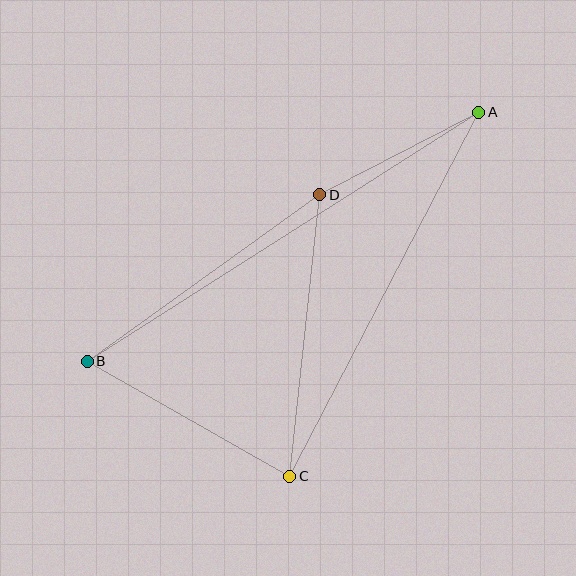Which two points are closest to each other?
Points A and D are closest to each other.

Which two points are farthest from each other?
Points A and B are farthest from each other.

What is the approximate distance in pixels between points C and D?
The distance between C and D is approximately 283 pixels.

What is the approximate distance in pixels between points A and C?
The distance between A and C is approximately 410 pixels.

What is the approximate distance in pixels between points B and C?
The distance between B and C is approximately 233 pixels.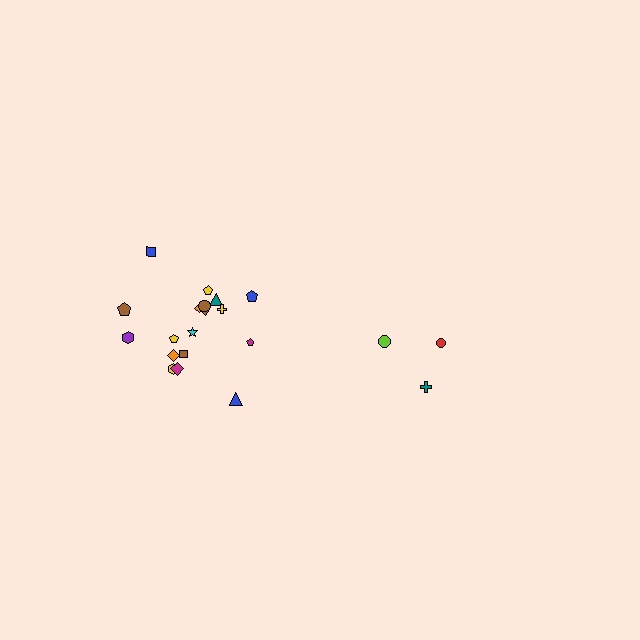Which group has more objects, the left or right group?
The left group.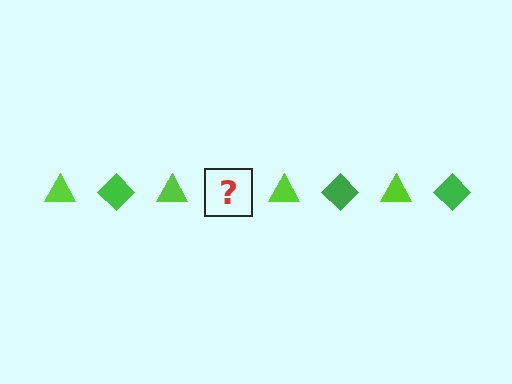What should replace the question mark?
The question mark should be replaced with a green diamond.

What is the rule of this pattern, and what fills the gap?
The rule is that the pattern alternates between lime triangle and green diamond. The gap should be filled with a green diamond.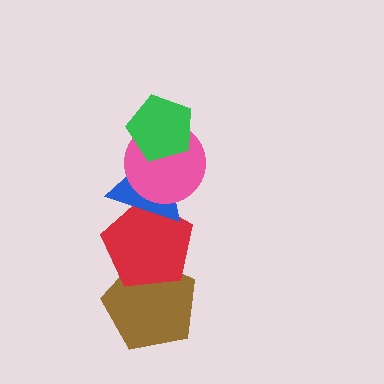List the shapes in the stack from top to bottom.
From top to bottom: the green pentagon, the pink circle, the blue triangle, the red pentagon, the brown pentagon.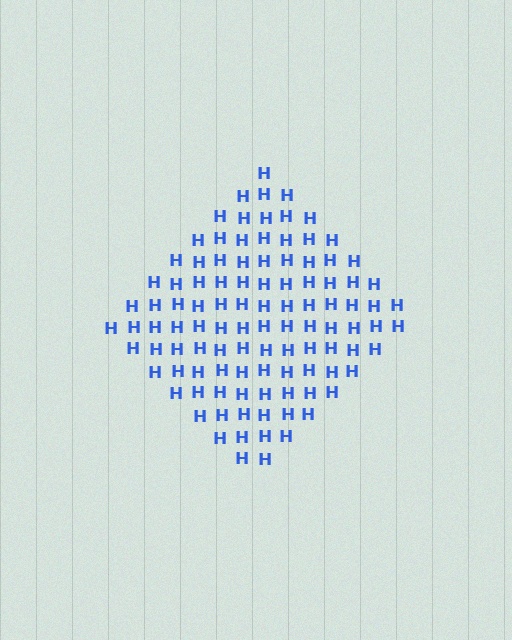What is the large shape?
The large shape is a diamond.